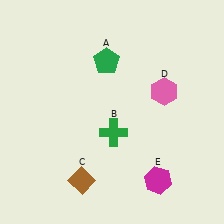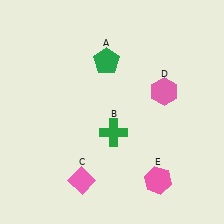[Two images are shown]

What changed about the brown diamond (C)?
In Image 1, C is brown. In Image 2, it changed to pink.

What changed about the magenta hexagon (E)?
In Image 1, E is magenta. In Image 2, it changed to pink.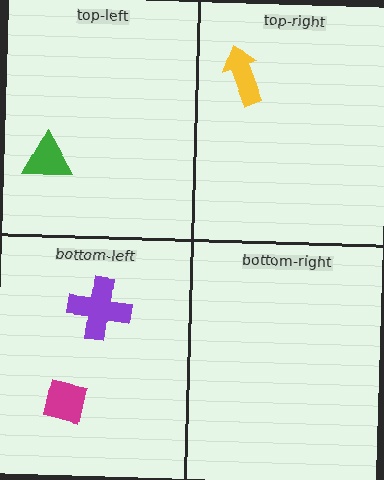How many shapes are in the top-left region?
1.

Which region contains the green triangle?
The top-left region.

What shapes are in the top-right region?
The yellow arrow.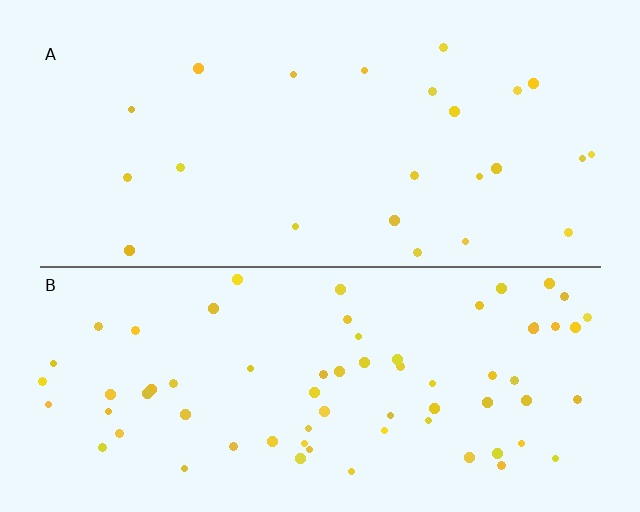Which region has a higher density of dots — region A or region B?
B (the bottom).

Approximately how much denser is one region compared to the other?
Approximately 2.9× — region B over region A.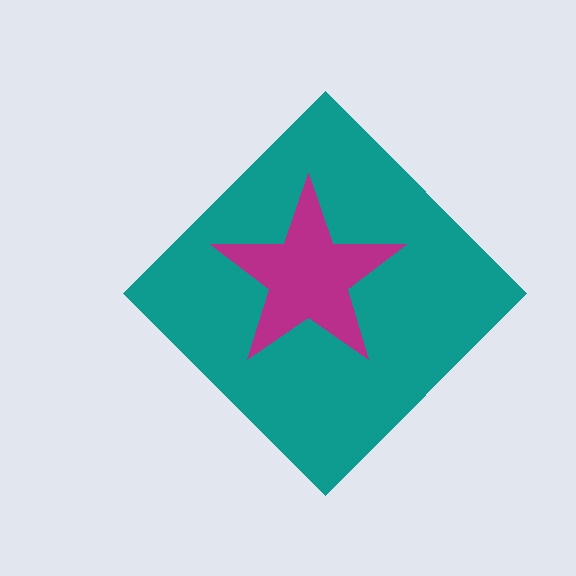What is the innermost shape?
The magenta star.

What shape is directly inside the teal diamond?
The magenta star.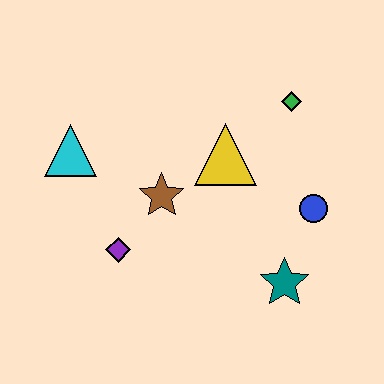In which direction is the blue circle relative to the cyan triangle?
The blue circle is to the right of the cyan triangle.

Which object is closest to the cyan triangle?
The brown star is closest to the cyan triangle.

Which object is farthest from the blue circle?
The cyan triangle is farthest from the blue circle.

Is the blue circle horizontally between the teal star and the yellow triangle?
No